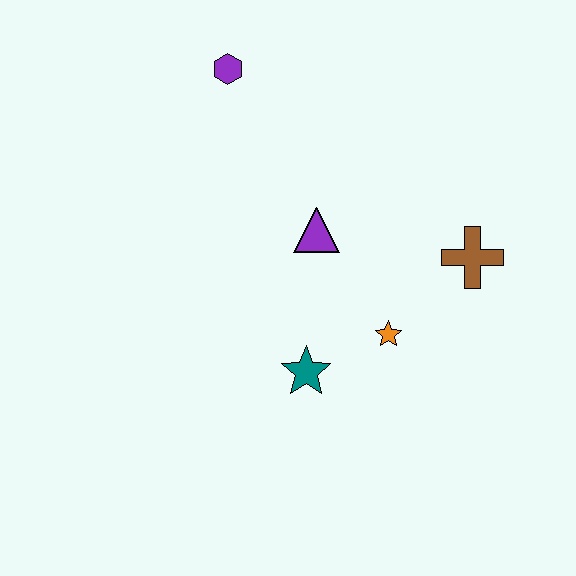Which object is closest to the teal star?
The orange star is closest to the teal star.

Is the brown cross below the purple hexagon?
Yes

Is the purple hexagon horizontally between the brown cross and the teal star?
No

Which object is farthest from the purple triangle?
The purple hexagon is farthest from the purple triangle.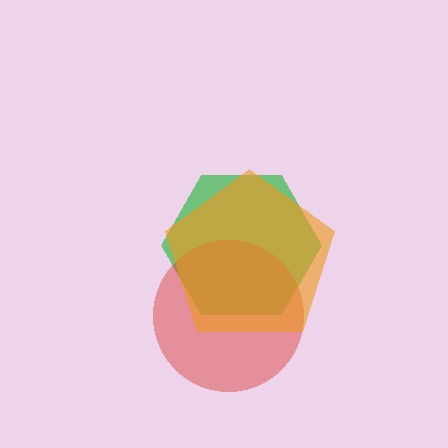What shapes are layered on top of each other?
The layered shapes are: a green hexagon, a red circle, an orange pentagon.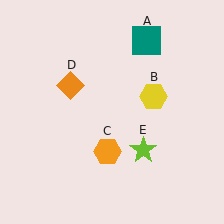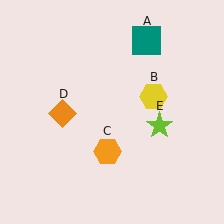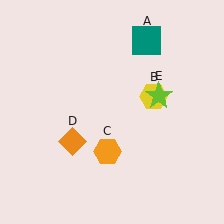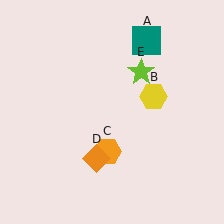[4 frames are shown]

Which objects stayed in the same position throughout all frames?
Teal square (object A) and yellow hexagon (object B) and orange hexagon (object C) remained stationary.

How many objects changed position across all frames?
2 objects changed position: orange diamond (object D), lime star (object E).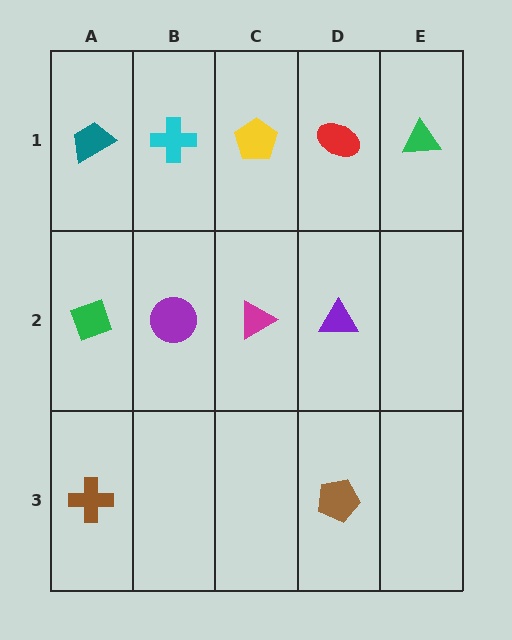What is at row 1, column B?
A cyan cross.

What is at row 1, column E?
A green triangle.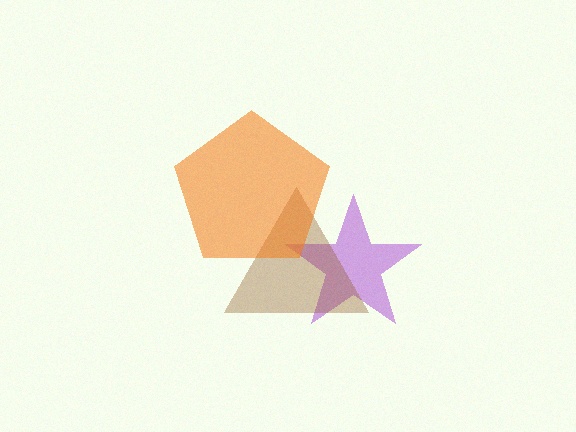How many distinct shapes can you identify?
There are 3 distinct shapes: a purple star, a brown triangle, an orange pentagon.